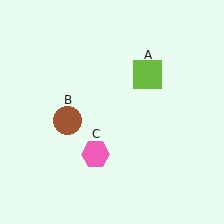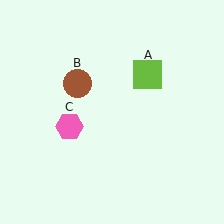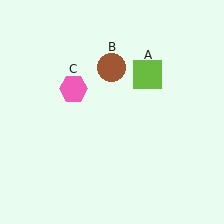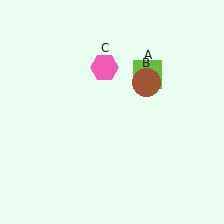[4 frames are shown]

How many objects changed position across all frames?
2 objects changed position: brown circle (object B), pink hexagon (object C).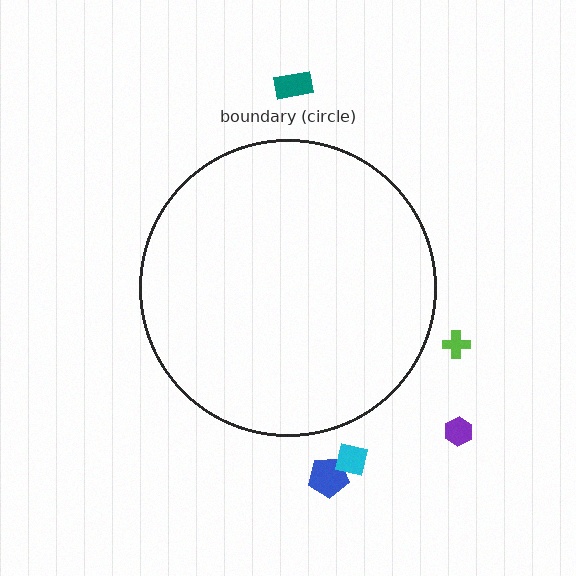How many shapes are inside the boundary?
0 inside, 5 outside.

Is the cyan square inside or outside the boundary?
Outside.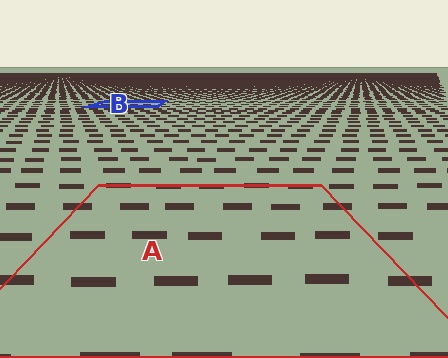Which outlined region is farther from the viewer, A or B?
Region B is farther from the viewer — the texture elements inside it appear smaller and more densely packed.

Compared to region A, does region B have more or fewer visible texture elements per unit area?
Region B has more texture elements per unit area — they are packed more densely because it is farther away.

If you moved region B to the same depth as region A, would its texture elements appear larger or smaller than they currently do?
They would appear larger. At a closer depth, the same texture elements are projected at a bigger on-screen size.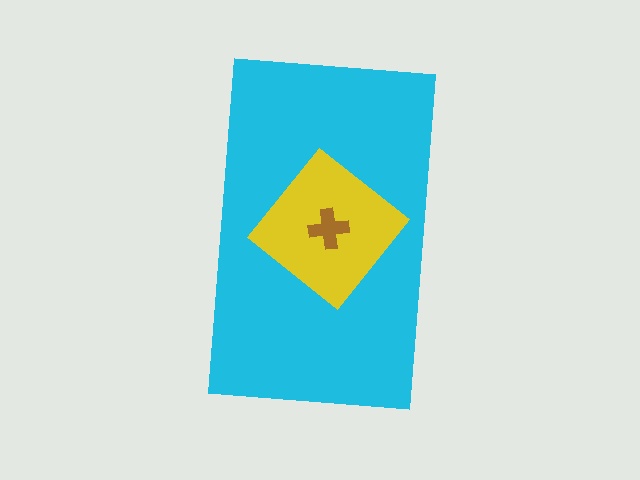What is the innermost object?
The brown cross.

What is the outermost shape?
The cyan rectangle.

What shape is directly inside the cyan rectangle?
The yellow diamond.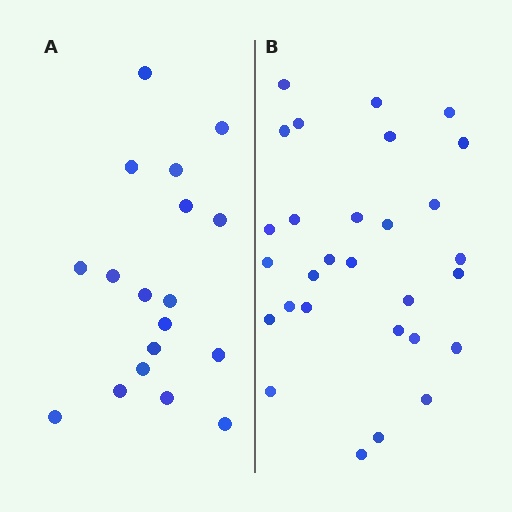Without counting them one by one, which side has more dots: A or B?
Region B (the right region) has more dots.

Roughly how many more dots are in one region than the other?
Region B has roughly 12 or so more dots than region A.